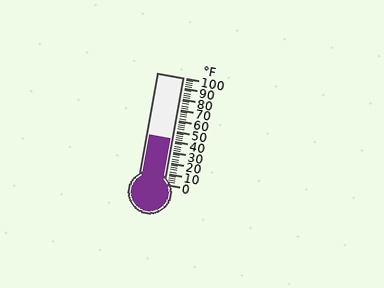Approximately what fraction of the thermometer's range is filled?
The thermometer is filled to approximately 40% of its range.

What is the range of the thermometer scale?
The thermometer scale ranges from 0°F to 100°F.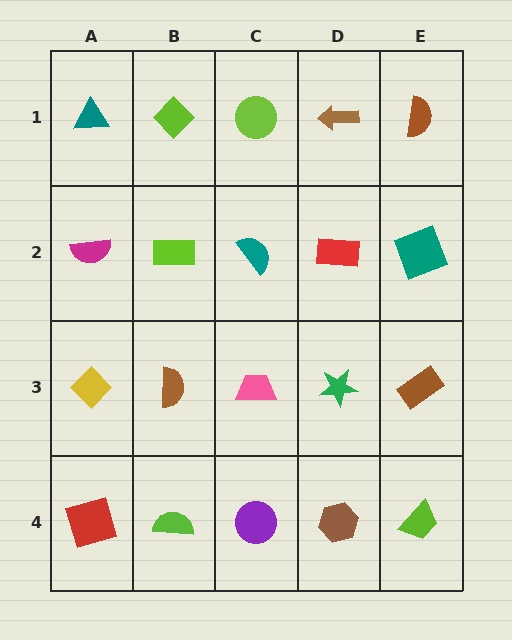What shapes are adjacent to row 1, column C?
A teal semicircle (row 2, column C), a lime diamond (row 1, column B), a brown arrow (row 1, column D).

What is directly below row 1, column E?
A teal square.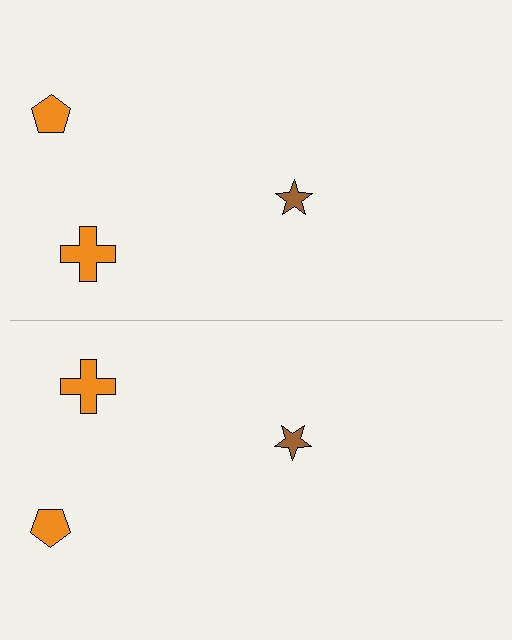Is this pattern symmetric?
Yes, this pattern has bilateral (reflection) symmetry.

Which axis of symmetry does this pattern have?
The pattern has a horizontal axis of symmetry running through the center of the image.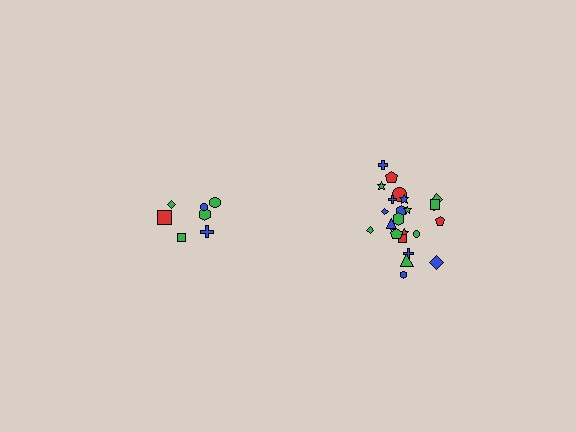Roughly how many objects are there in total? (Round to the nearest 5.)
Roughly 30 objects in total.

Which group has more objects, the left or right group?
The right group.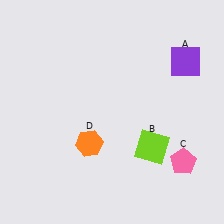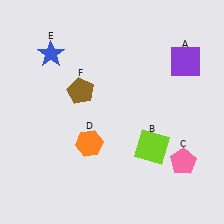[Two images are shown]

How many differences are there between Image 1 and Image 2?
There are 2 differences between the two images.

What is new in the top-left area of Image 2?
A blue star (E) was added in the top-left area of Image 2.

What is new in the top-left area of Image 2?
A brown pentagon (F) was added in the top-left area of Image 2.